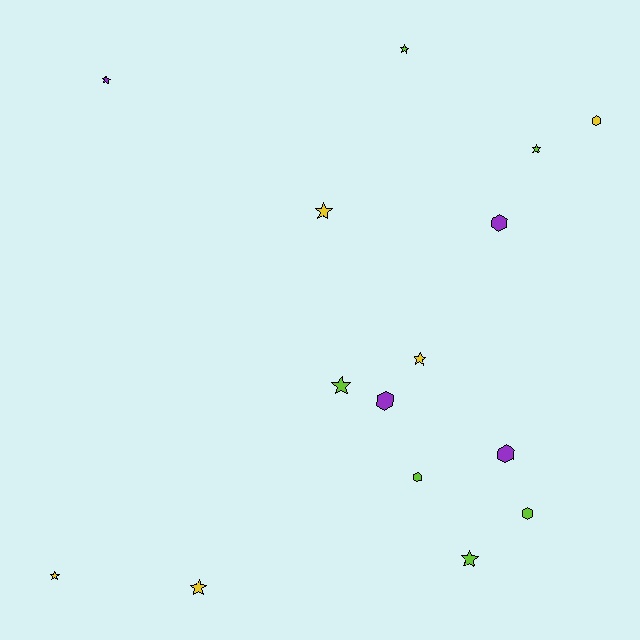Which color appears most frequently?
Lime, with 6 objects.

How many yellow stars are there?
There are 4 yellow stars.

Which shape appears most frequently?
Star, with 9 objects.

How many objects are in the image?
There are 15 objects.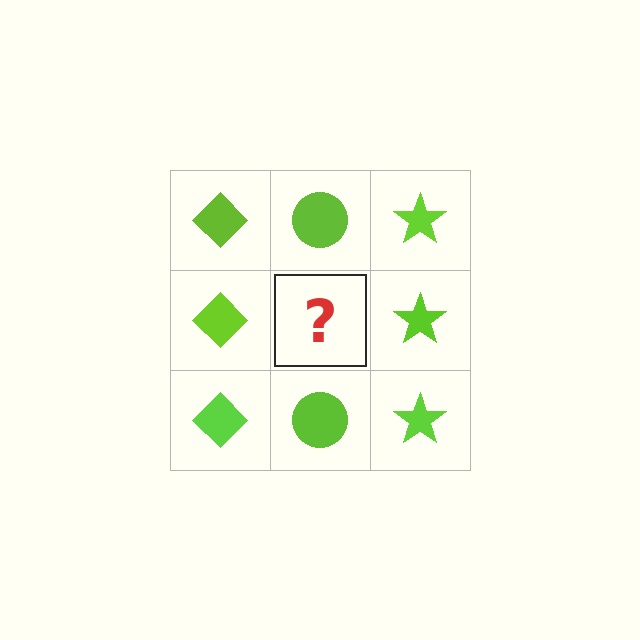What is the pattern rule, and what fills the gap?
The rule is that each column has a consistent shape. The gap should be filled with a lime circle.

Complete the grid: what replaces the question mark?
The question mark should be replaced with a lime circle.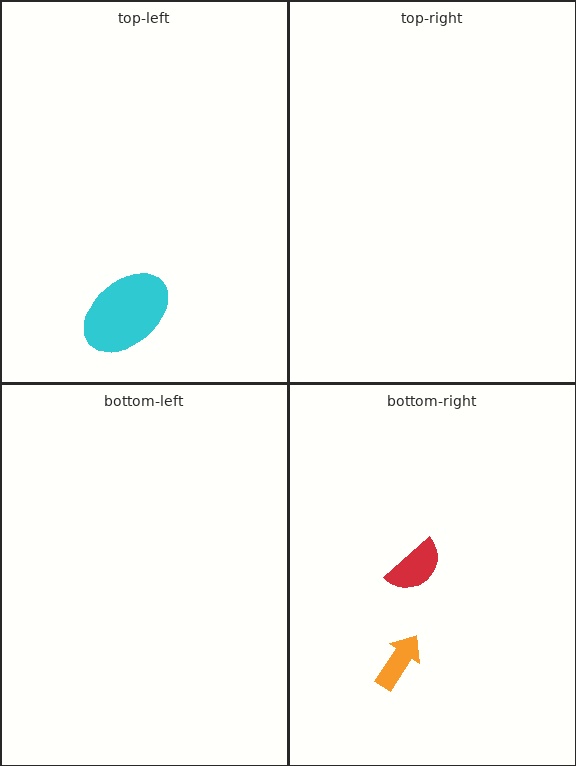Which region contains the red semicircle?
The bottom-right region.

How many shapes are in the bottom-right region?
2.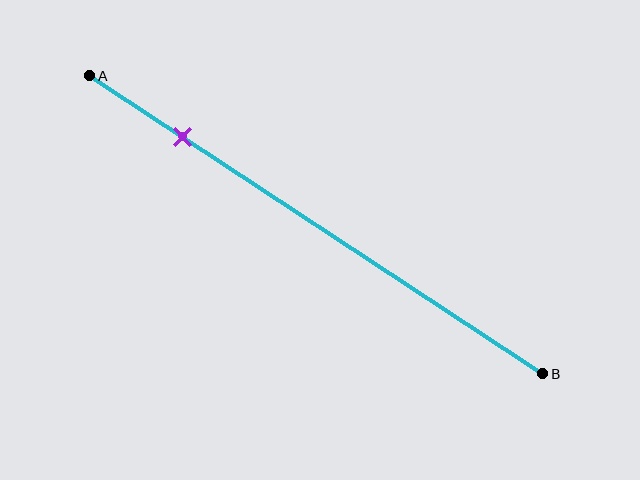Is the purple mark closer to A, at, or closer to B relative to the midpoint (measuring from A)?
The purple mark is closer to point A than the midpoint of segment AB.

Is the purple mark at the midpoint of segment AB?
No, the mark is at about 20% from A, not at the 50% midpoint.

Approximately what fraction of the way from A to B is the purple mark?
The purple mark is approximately 20% of the way from A to B.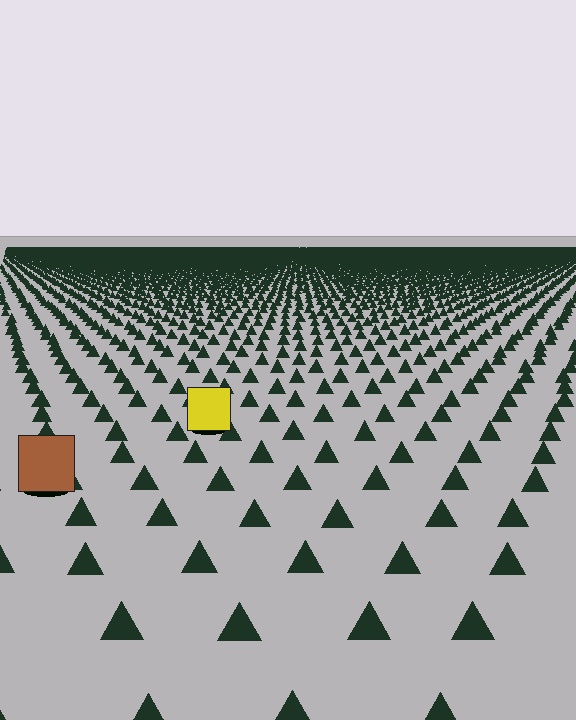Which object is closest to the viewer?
The brown square is closest. The texture marks near it are larger and more spread out.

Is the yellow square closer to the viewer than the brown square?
No. The brown square is closer — you can tell from the texture gradient: the ground texture is coarser near it.